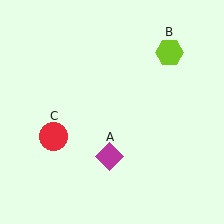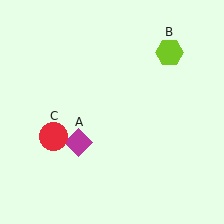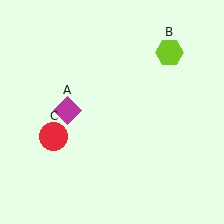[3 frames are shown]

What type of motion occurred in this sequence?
The magenta diamond (object A) rotated clockwise around the center of the scene.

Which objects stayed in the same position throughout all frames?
Lime hexagon (object B) and red circle (object C) remained stationary.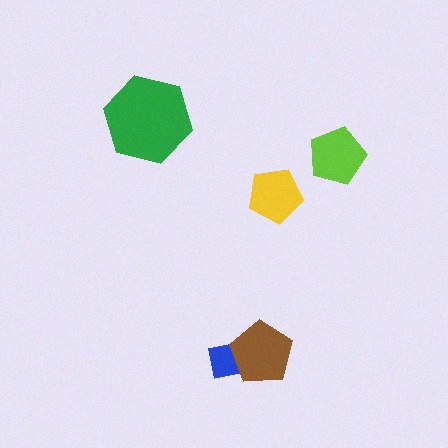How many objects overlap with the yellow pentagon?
0 objects overlap with the yellow pentagon.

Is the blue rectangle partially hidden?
Yes, it is partially covered by another shape.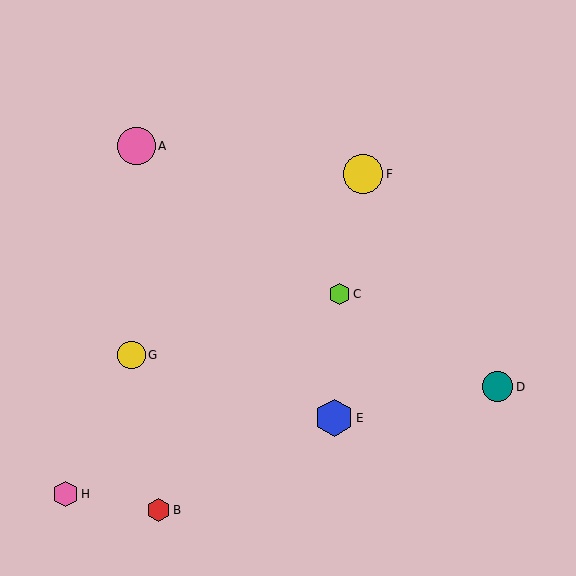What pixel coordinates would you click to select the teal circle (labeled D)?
Click at (497, 387) to select the teal circle D.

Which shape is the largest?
The yellow circle (labeled F) is the largest.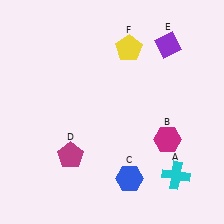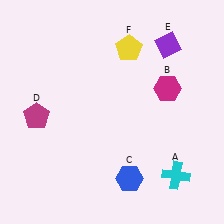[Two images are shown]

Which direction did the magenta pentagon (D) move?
The magenta pentagon (D) moved up.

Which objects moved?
The objects that moved are: the magenta hexagon (B), the magenta pentagon (D).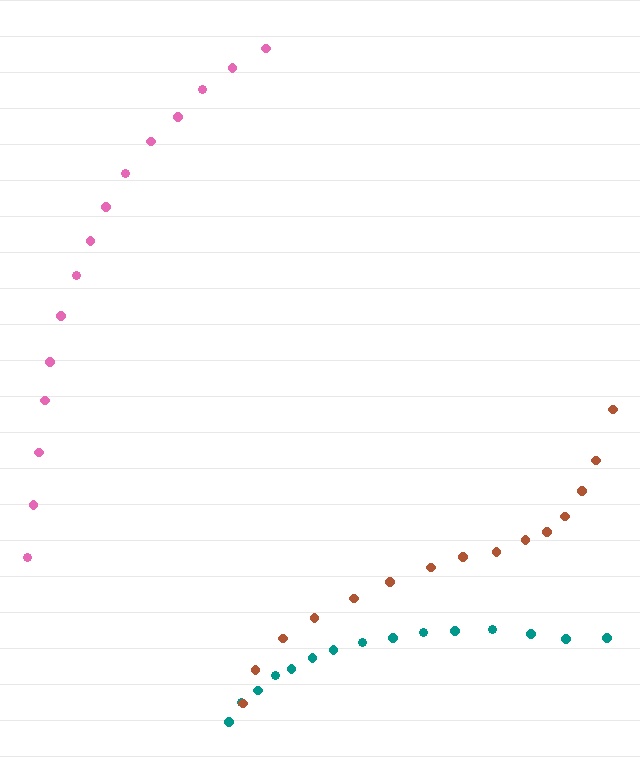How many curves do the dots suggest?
There are 3 distinct paths.